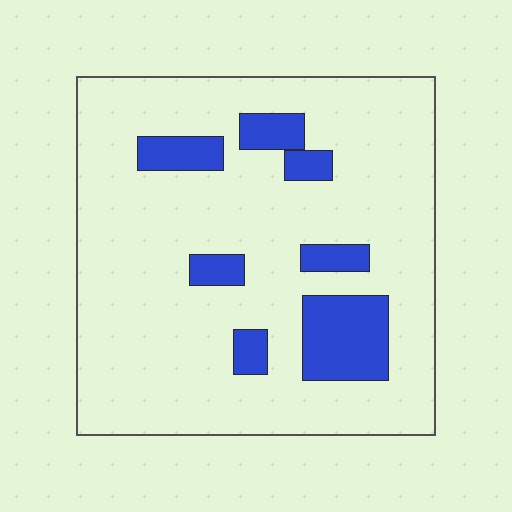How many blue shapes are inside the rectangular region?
7.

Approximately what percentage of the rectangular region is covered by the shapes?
Approximately 15%.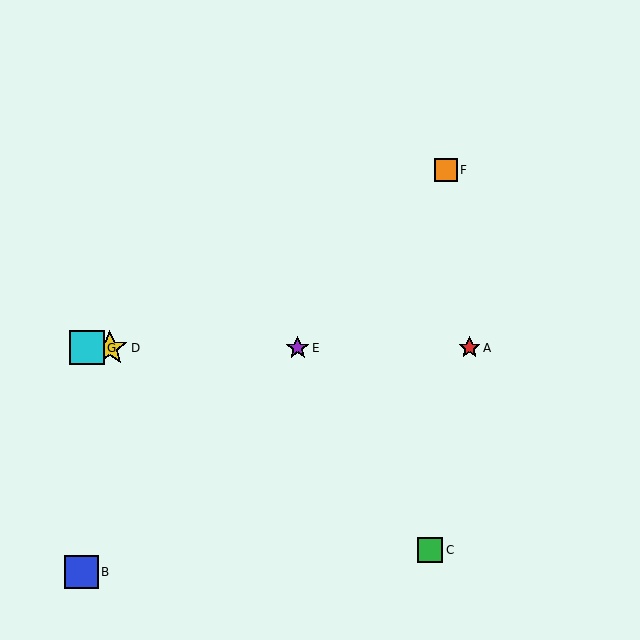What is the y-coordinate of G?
Object G is at y≈348.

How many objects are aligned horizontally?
4 objects (A, D, E, G) are aligned horizontally.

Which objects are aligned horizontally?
Objects A, D, E, G are aligned horizontally.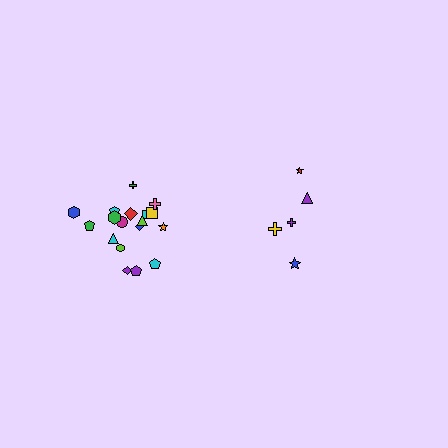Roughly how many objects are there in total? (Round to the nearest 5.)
Roughly 25 objects in total.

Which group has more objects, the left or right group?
The left group.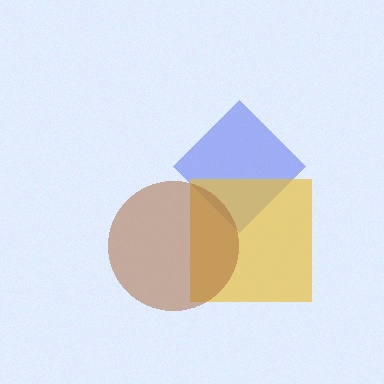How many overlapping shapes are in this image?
There are 3 overlapping shapes in the image.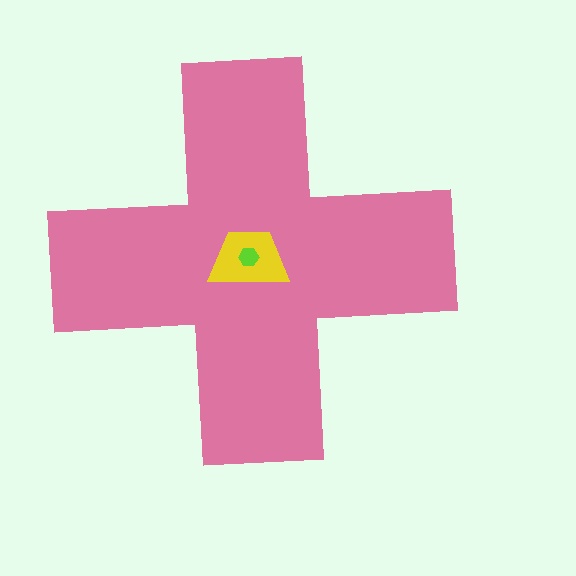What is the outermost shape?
The pink cross.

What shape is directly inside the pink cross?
The yellow trapezoid.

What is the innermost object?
The lime hexagon.